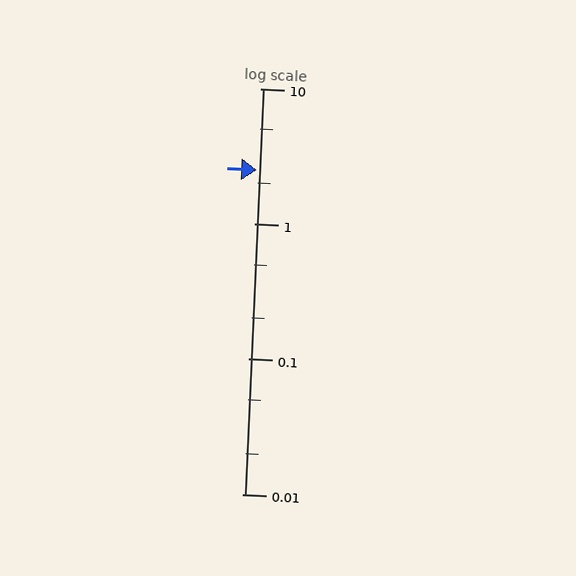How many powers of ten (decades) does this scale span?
The scale spans 3 decades, from 0.01 to 10.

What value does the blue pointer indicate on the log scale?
The pointer indicates approximately 2.5.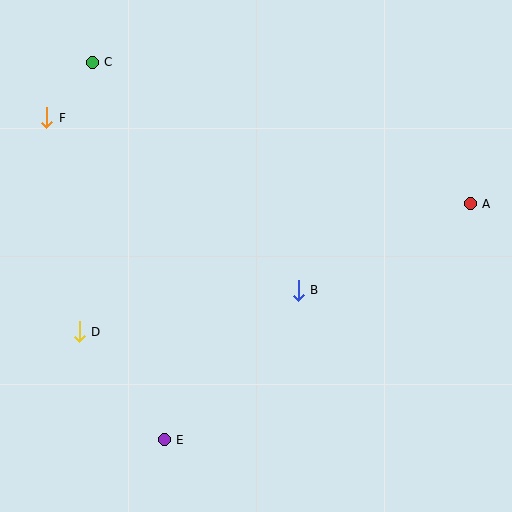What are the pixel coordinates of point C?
Point C is at (92, 62).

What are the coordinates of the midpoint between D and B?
The midpoint between D and B is at (189, 311).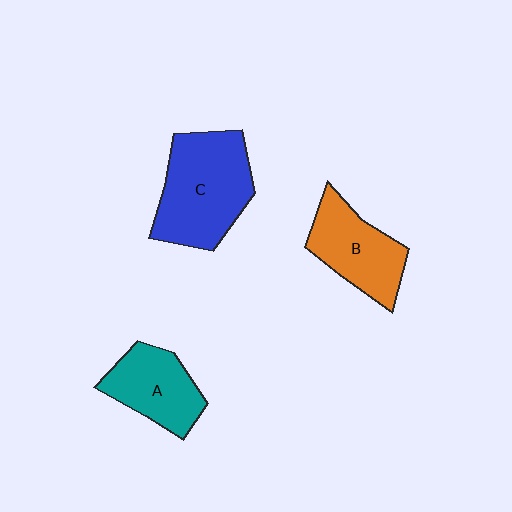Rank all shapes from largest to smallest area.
From largest to smallest: C (blue), B (orange), A (teal).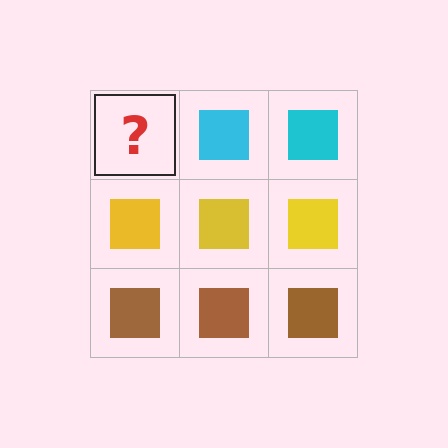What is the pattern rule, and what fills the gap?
The rule is that each row has a consistent color. The gap should be filled with a cyan square.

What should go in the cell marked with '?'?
The missing cell should contain a cyan square.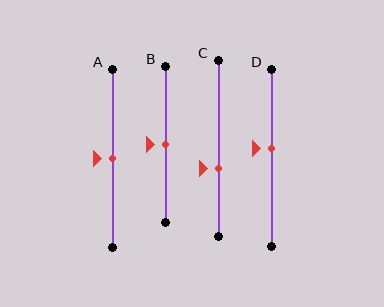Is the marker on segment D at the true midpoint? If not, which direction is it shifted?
No, the marker on segment D is shifted upward by about 5% of the segment length.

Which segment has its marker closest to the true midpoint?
Segment A has its marker closest to the true midpoint.